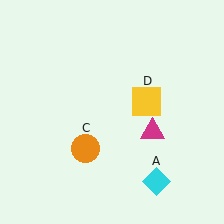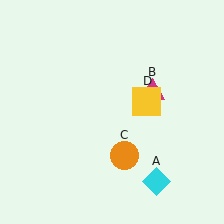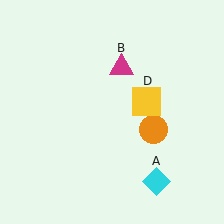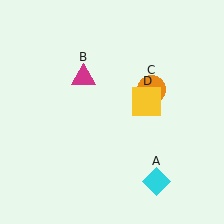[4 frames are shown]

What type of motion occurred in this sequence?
The magenta triangle (object B), orange circle (object C) rotated counterclockwise around the center of the scene.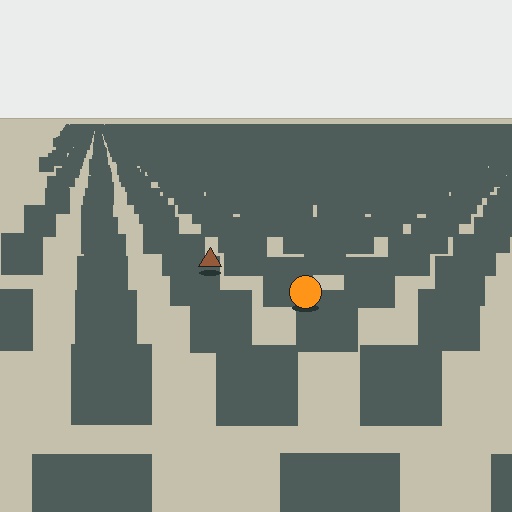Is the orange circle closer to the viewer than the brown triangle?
Yes. The orange circle is closer — you can tell from the texture gradient: the ground texture is coarser near it.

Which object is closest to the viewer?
The orange circle is closest. The texture marks near it are larger and more spread out.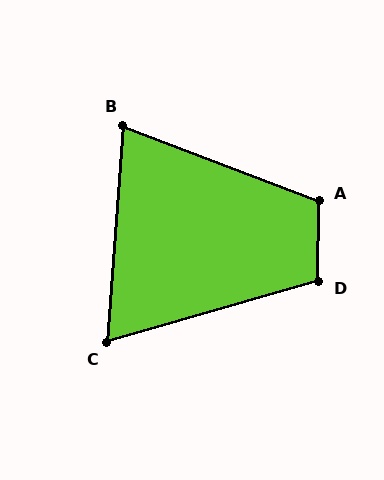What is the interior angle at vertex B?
Approximately 74 degrees (acute).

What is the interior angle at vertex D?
Approximately 106 degrees (obtuse).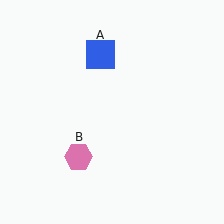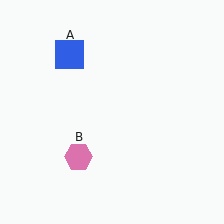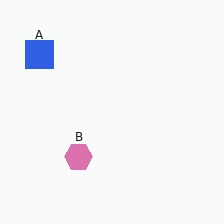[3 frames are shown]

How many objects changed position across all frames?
1 object changed position: blue square (object A).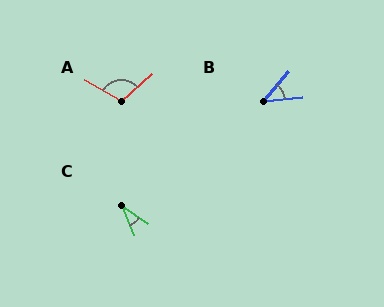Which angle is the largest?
A, at approximately 108 degrees.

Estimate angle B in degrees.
Approximately 45 degrees.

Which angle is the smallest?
C, at approximately 32 degrees.